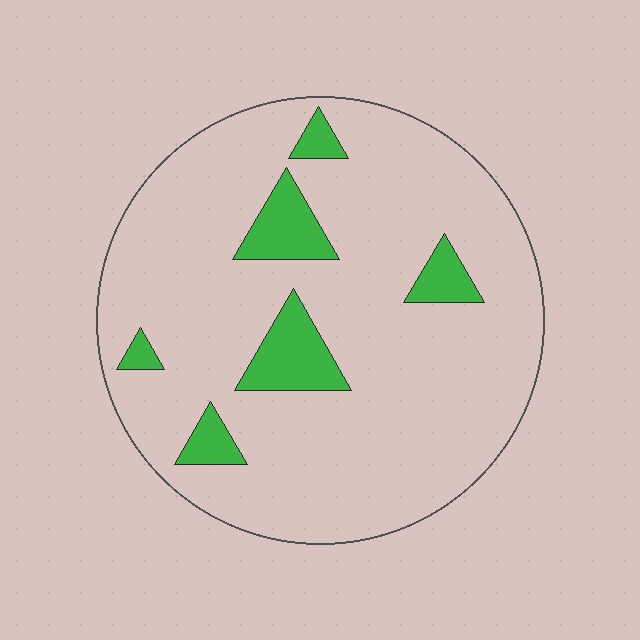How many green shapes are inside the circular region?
6.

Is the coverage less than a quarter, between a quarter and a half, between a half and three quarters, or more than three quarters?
Less than a quarter.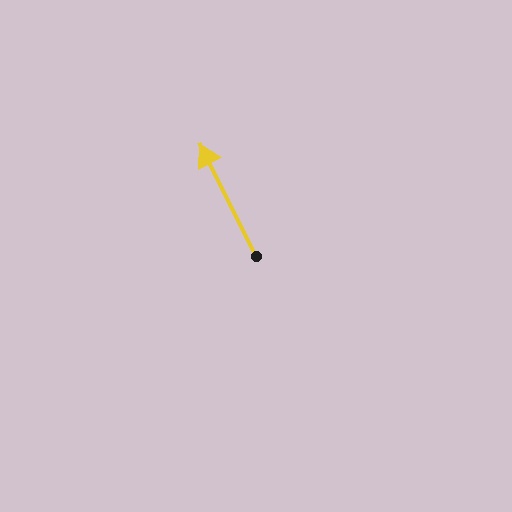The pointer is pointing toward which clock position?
Roughly 11 o'clock.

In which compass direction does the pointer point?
Northwest.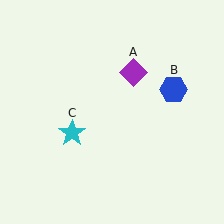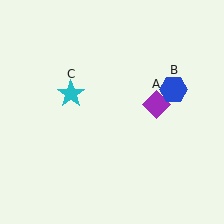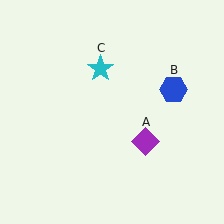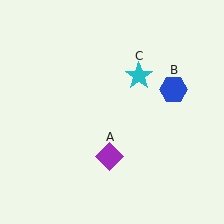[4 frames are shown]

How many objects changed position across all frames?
2 objects changed position: purple diamond (object A), cyan star (object C).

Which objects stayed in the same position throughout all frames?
Blue hexagon (object B) remained stationary.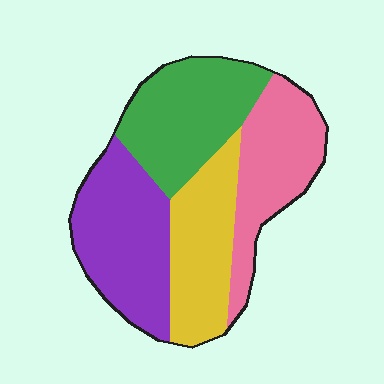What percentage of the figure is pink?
Pink takes up about one quarter (1/4) of the figure.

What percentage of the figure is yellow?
Yellow takes up about one fifth (1/5) of the figure.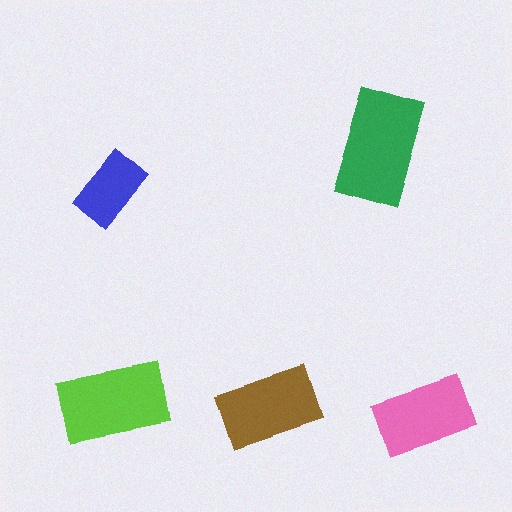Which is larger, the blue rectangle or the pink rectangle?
The pink one.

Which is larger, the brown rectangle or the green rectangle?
The green one.